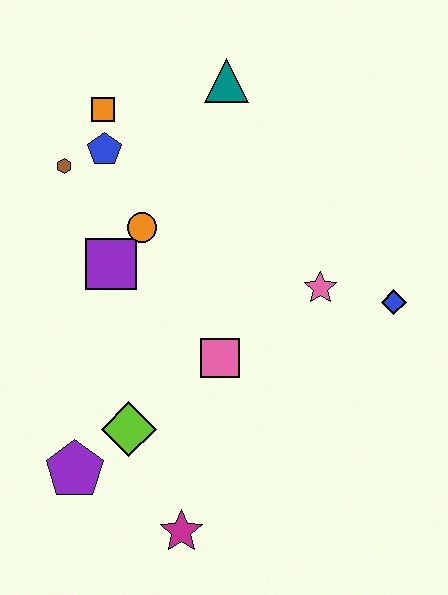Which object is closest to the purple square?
The orange circle is closest to the purple square.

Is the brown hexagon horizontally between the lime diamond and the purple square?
No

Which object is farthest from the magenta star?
The teal triangle is farthest from the magenta star.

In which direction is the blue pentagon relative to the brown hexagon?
The blue pentagon is to the right of the brown hexagon.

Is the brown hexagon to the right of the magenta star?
No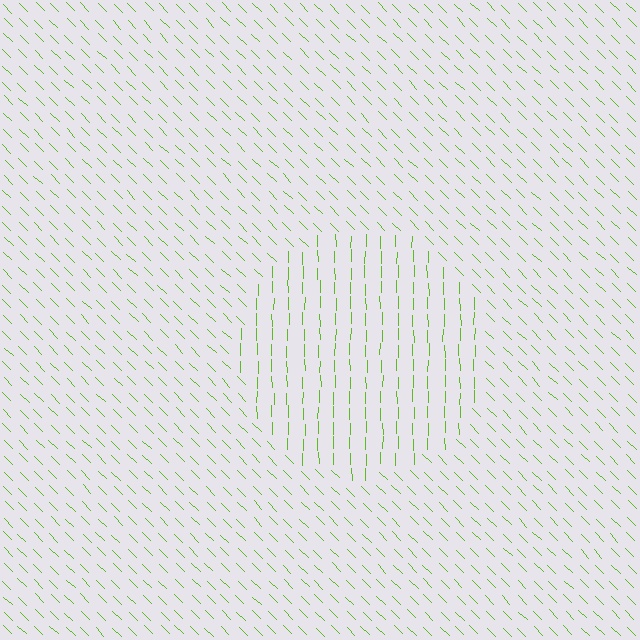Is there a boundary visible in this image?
Yes, there is a texture boundary formed by a change in line orientation.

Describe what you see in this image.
The image is filled with small lime line segments. A circle region in the image has lines oriented differently from the surrounding lines, creating a visible texture boundary.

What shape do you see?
I see a circle.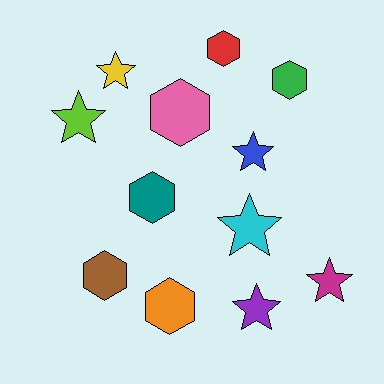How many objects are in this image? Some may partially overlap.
There are 12 objects.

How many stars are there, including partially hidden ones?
There are 6 stars.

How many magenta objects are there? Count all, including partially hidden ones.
There is 1 magenta object.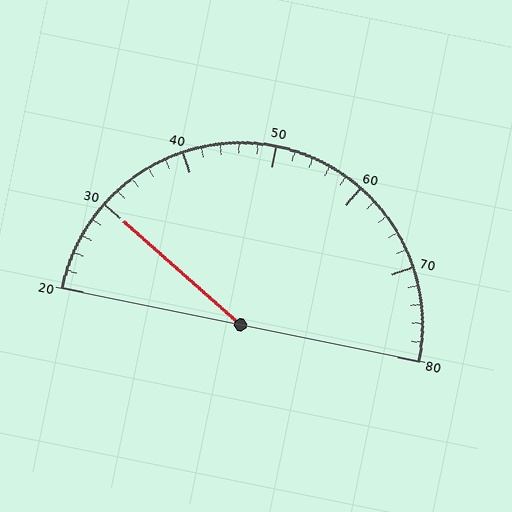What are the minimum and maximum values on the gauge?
The gauge ranges from 20 to 80.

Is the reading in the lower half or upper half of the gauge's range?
The reading is in the lower half of the range (20 to 80).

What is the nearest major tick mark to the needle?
The nearest major tick mark is 30.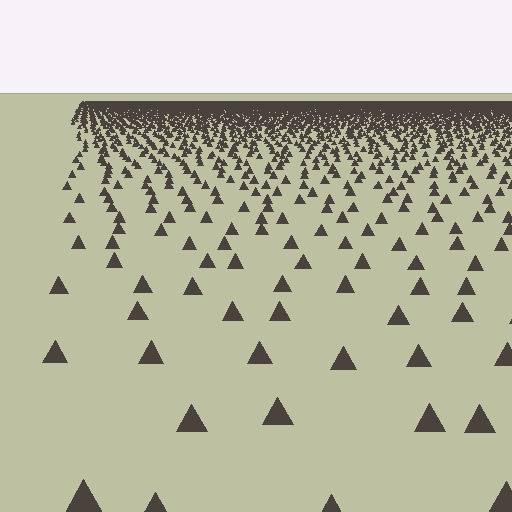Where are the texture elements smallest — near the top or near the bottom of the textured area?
Near the top.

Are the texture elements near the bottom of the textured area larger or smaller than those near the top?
Larger. Near the bottom, elements are closer to the viewer and appear at a bigger on-screen size.